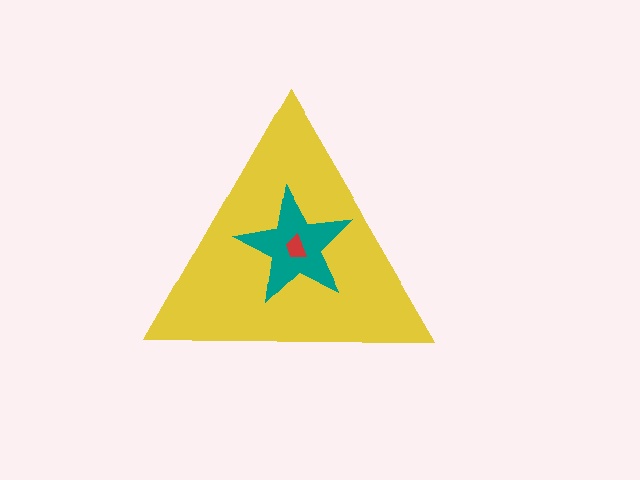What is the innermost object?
The red trapezoid.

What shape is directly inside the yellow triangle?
The teal star.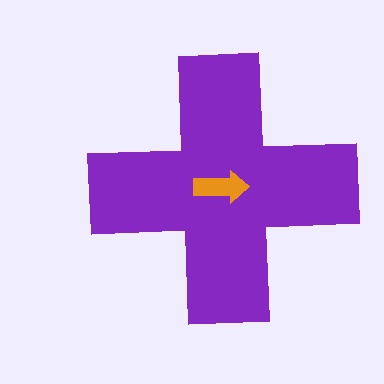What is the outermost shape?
The purple cross.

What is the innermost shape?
The orange arrow.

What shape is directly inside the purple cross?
The orange arrow.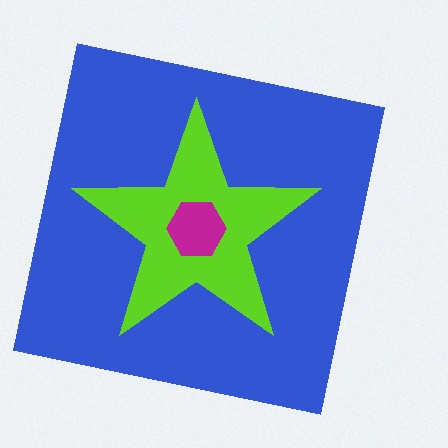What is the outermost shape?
The blue square.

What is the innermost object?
The magenta hexagon.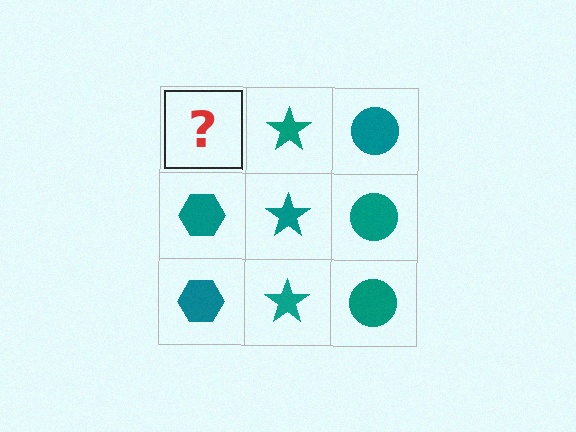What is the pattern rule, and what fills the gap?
The rule is that each column has a consistent shape. The gap should be filled with a teal hexagon.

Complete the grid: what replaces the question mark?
The question mark should be replaced with a teal hexagon.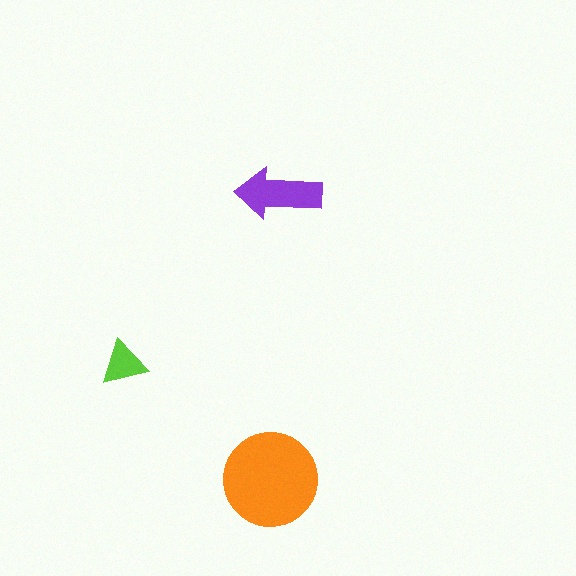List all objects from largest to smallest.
The orange circle, the purple arrow, the lime triangle.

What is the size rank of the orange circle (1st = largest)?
1st.